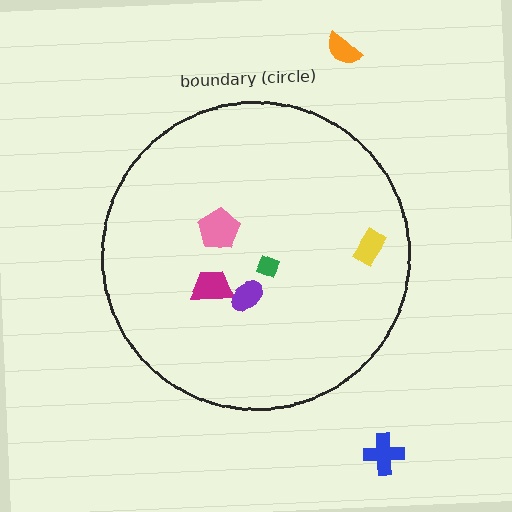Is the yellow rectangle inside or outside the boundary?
Inside.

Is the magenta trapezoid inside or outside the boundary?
Inside.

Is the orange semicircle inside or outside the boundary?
Outside.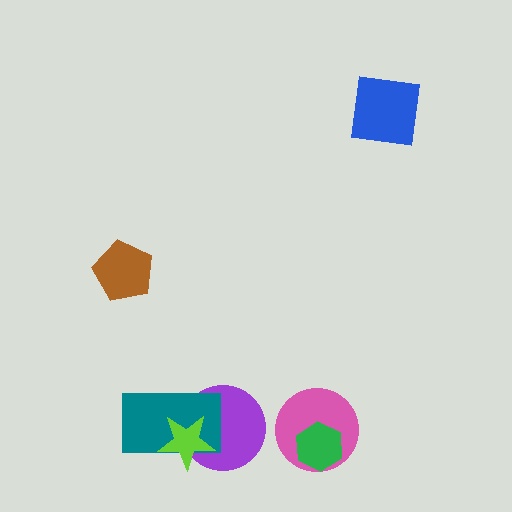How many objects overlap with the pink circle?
1 object overlaps with the pink circle.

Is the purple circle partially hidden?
Yes, it is partially covered by another shape.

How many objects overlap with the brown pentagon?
0 objects overlap with the brown pentagon.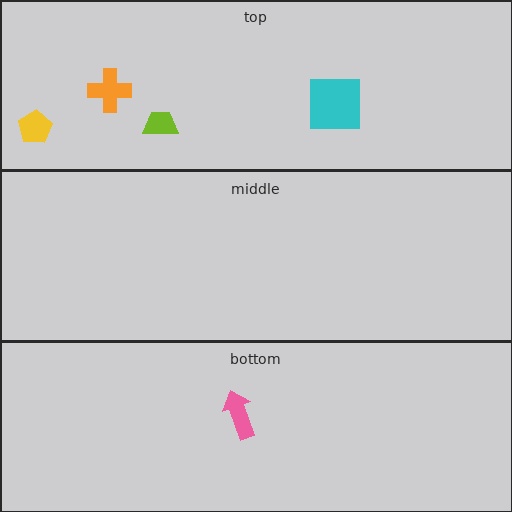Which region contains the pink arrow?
The bottom region.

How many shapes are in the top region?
4.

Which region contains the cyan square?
The top region.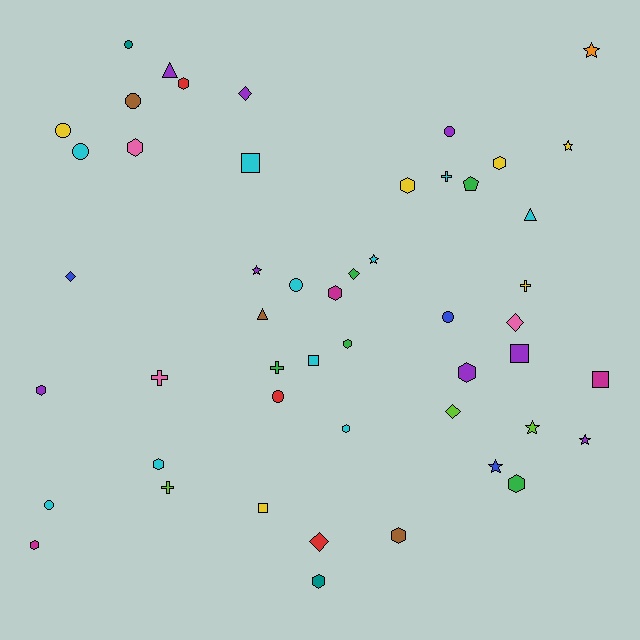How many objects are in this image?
There are 50 objects.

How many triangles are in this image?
There are 3 triangles.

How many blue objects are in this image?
There are 3 blue objects.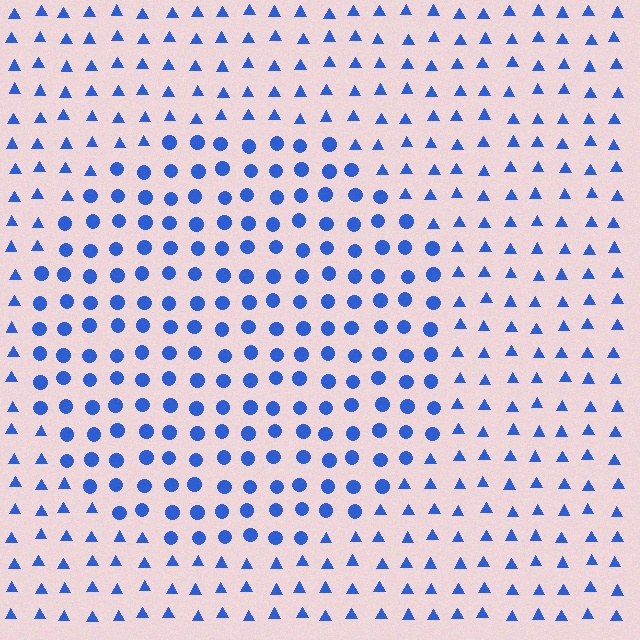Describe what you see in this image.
The image is filled with small blue elements arranged in a uniform grid. A circle-shaped region contains circles, while the surrounding area contains triangles. The boundary is defined purely by the change in element shape.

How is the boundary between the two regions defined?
The boundary is defined by a change in element shape: circles inside vs. triangles outside. All elements share the same color and spacing.